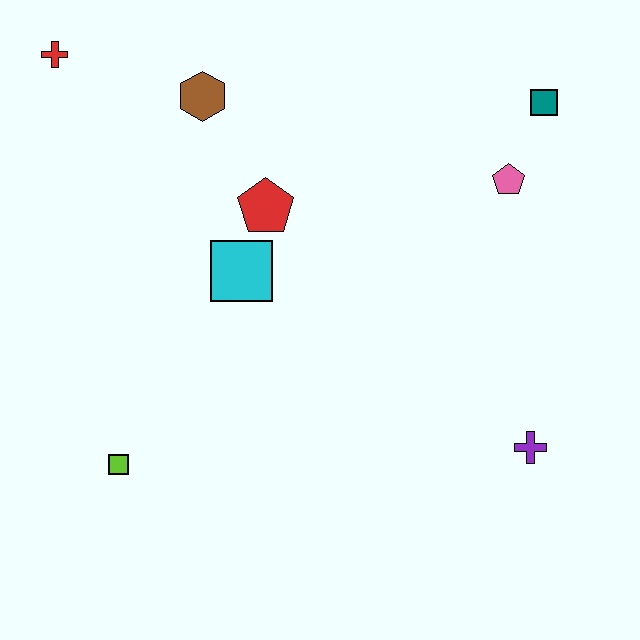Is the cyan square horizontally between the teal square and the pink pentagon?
No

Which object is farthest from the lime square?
The teal square is farthest from the lime square.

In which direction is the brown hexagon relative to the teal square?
The brown hexagon is to the left of the teal square.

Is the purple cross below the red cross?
Yes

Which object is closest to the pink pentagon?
The teal square is closest to the pink pentagon.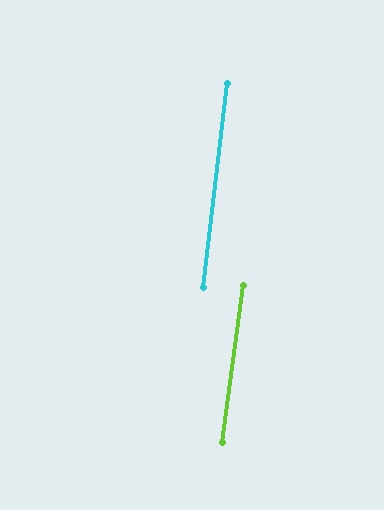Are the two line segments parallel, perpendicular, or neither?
Parallel — their directions differ by only 0.9°.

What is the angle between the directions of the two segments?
Approximately 1 degree.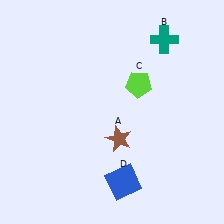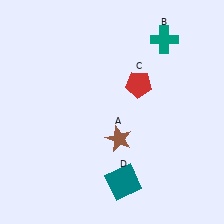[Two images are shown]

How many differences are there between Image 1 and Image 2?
There are 2 differences between the two images.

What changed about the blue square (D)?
In Image 1, D is blue. In Image 2, it changed to teal.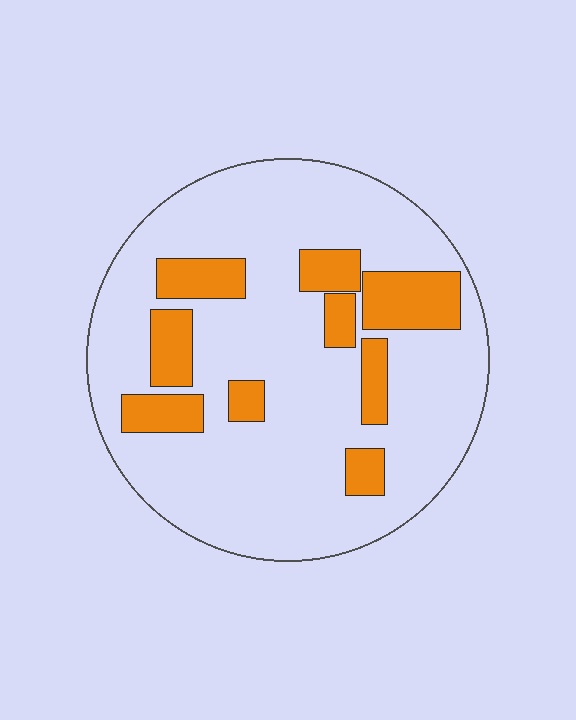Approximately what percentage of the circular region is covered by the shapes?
Approximately 20%.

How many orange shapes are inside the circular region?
9.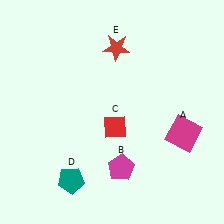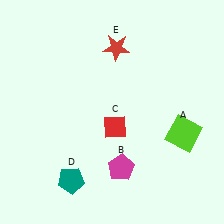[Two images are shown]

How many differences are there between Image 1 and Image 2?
There is 1 difference between the two images.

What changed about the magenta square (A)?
In Image 1, A is magenta. In Image 2, it changed to lime.